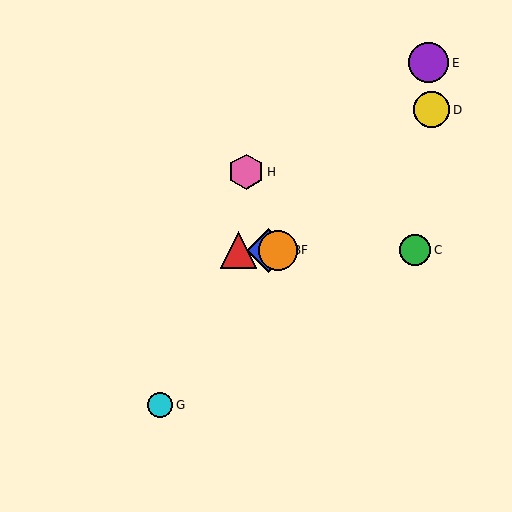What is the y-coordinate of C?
Object C is at y≈250.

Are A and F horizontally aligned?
Yes, both are at y≈250.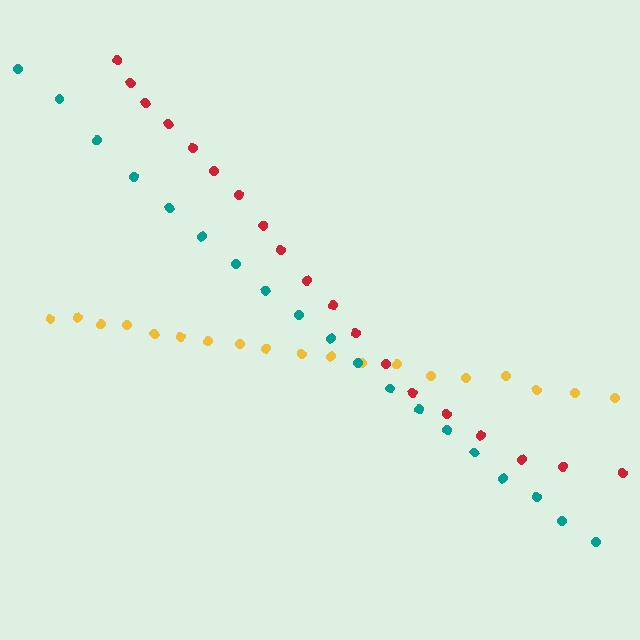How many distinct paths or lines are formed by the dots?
There are 3 distinct paths.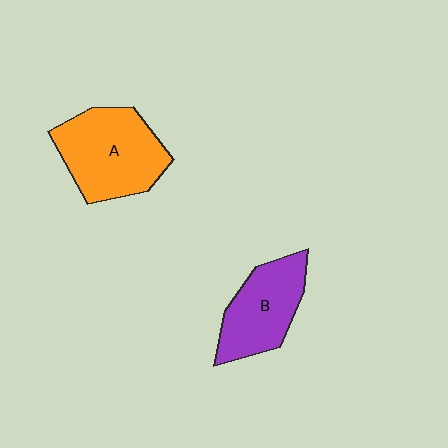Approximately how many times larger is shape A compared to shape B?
Approximately 1.3 times.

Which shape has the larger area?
Shape A (orange).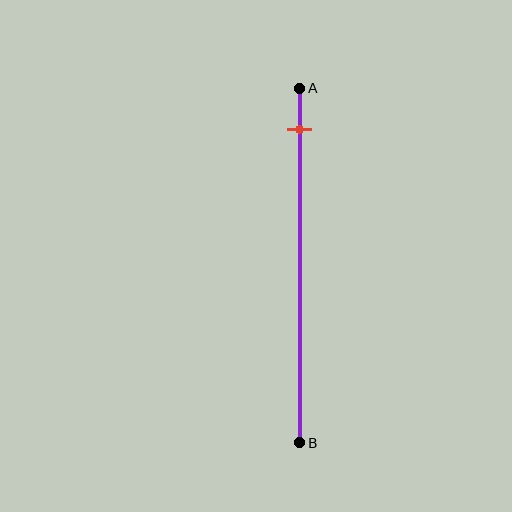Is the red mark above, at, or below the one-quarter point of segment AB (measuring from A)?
The red mark is above the one-quarter point of segment AB.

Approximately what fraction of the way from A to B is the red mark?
The red mark is approximately 10% of the way from A to B.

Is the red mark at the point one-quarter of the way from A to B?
No, the mark is at about 10% from A, not at the 25% one-quarter point.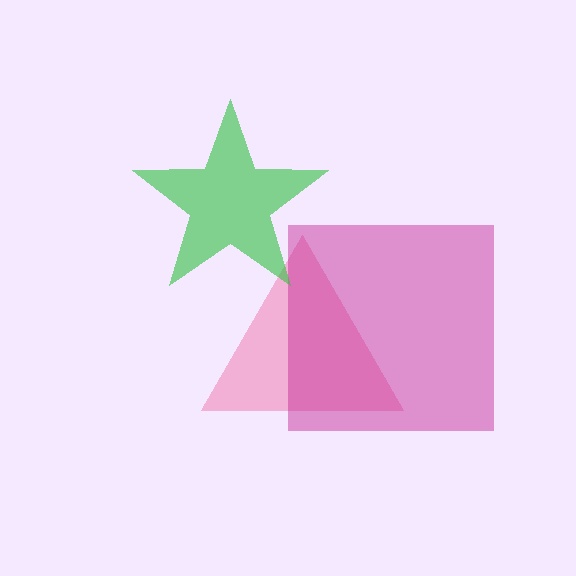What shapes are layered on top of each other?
The layered shapes are: a pink triangle, a magenta square, a green star.